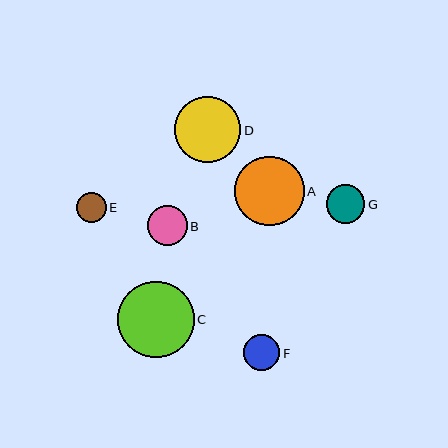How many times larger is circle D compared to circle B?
Circle D is approximately 1.7 times the size of circle B.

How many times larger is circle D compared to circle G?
Circle D is approximately 1.7 times the size of circle G.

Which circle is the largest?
Circle C is the largest with a size of approximately 77 pixels.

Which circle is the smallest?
Circle E is the smallest with a size of approximately 30 pixels.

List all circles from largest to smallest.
From largest to smallest: C, A, D, B, G, F, E.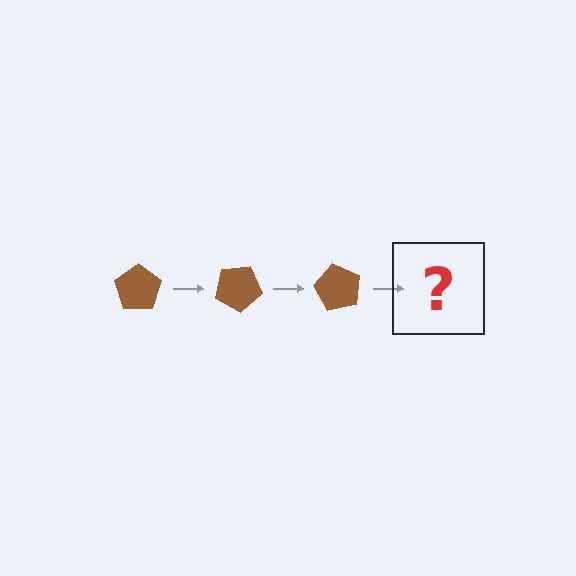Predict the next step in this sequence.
The next step is a brown pentagon rotated 90 degrees.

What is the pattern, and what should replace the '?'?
The pattern is that the pentagon rotates 30 degrees each step. The '?' should be a brown pentagon rotated 90 degrees.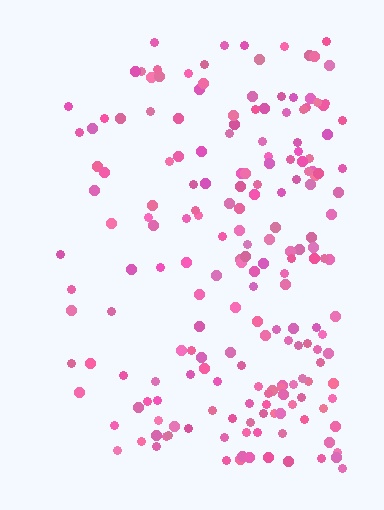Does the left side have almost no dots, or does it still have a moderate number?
Still a moderate number, just noticeably fewer than the right.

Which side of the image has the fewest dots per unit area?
The left.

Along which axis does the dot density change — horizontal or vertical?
Horizontal.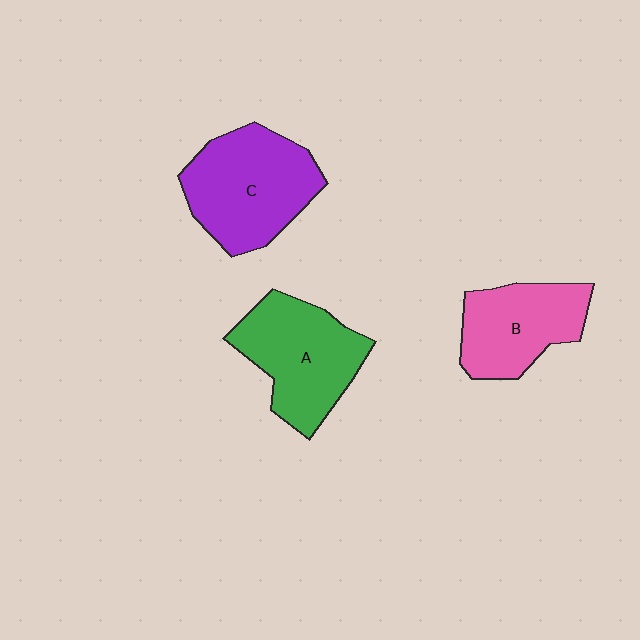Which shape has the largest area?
Shape C (purple).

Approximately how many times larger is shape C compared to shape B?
Approximately 1.3 times.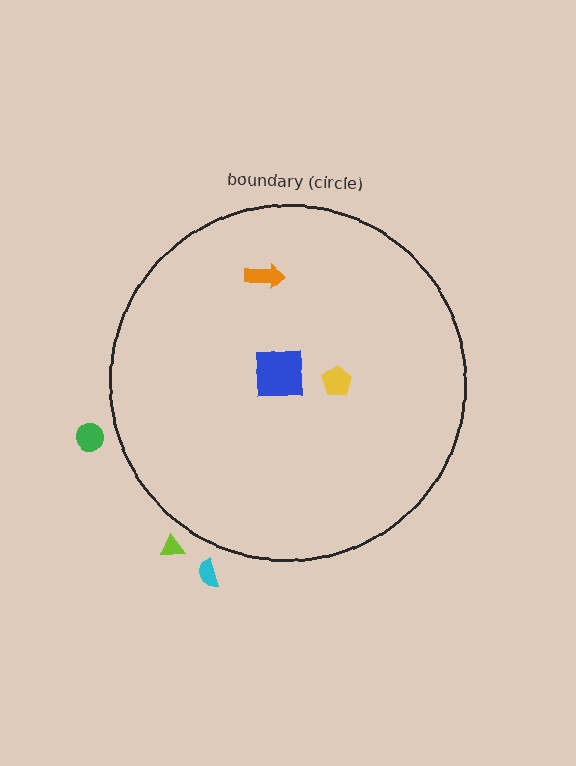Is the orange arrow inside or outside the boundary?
Inside.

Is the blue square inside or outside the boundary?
Inside.